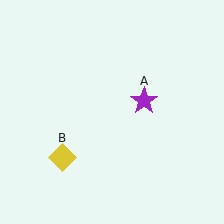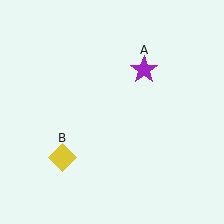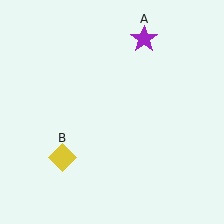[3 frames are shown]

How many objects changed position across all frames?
1 object changed position: purple star (object A).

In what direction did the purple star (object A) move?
The purple star (object A) moved up.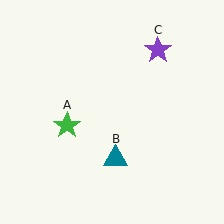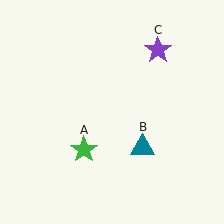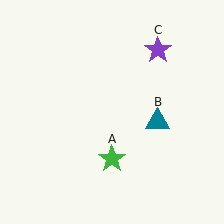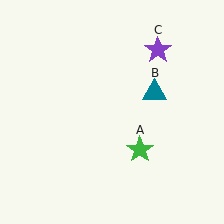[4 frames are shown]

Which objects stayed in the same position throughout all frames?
Purple star (object C) remained stationary.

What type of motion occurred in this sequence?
The green star (object A), teal triangle (object B) rotated counterclockwise around the center of the scene.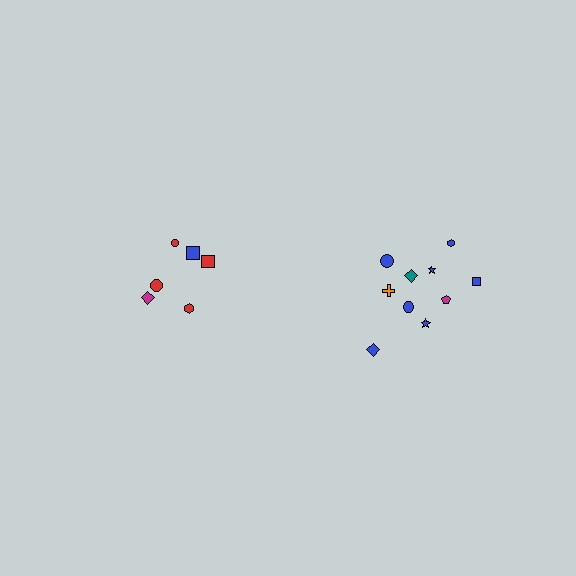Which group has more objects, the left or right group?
The right group.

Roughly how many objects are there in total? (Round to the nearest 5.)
Roughly 15 objects in total.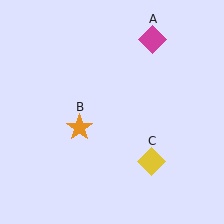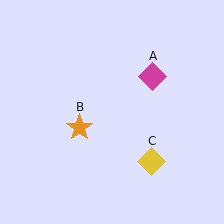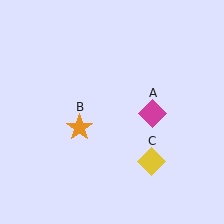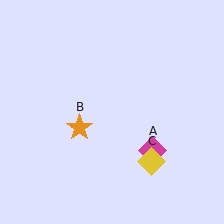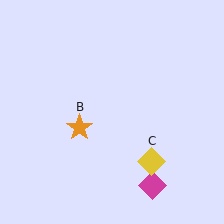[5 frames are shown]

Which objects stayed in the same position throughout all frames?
Orange star (object B) and yellow diamond (object C) remained stationary.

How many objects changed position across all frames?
1 object changed position: magenta diamond (object A).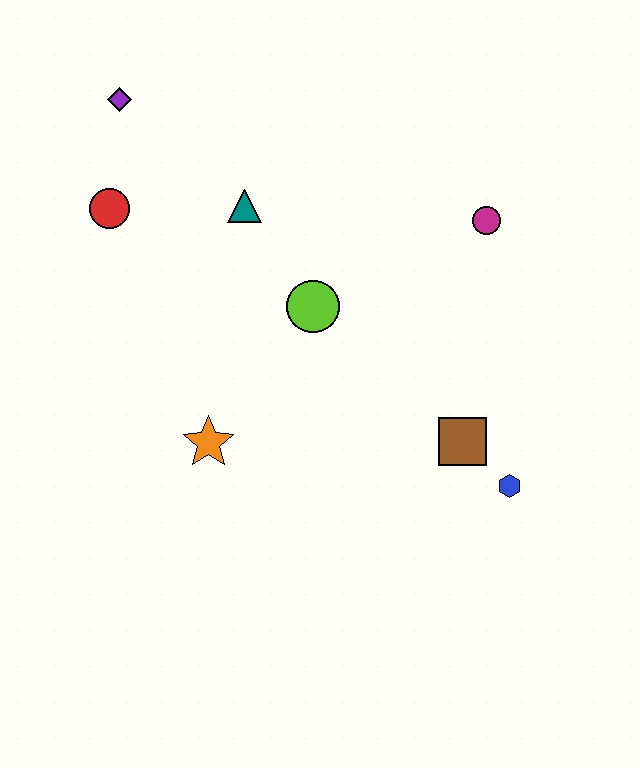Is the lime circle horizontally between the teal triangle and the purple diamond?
No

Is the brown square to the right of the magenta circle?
No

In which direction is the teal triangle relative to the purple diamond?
The teal triangle is to the right of the purple diamond.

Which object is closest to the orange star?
The lime circle is closest to the orange star.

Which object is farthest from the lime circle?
The purple diamond is farthest from the lime circle.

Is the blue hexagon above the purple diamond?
No